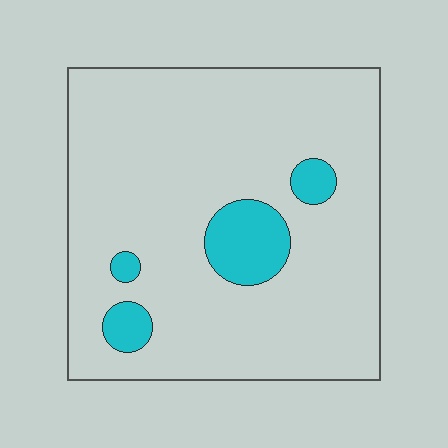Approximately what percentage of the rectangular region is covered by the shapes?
Approximately 10%.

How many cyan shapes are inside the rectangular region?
4.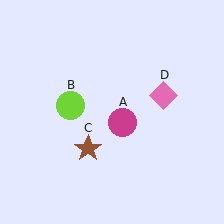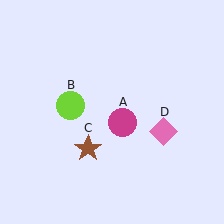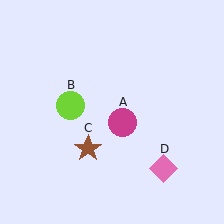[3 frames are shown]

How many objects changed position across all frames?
1 object changed position: pink diamond (object D).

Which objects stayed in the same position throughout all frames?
Magenta circle (object A) and lime circle (object B) and brown star (object C) remained stationary.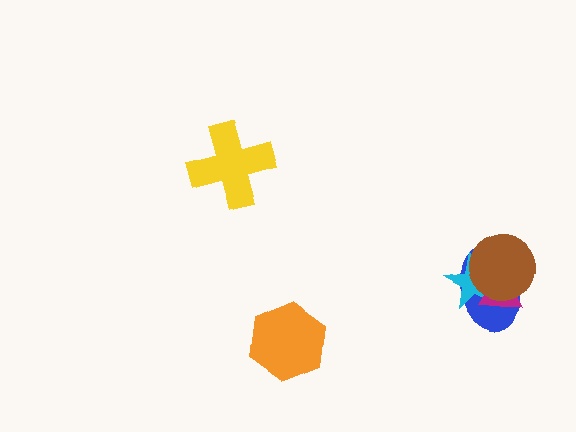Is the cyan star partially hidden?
Yes, it is partially covered by another shape.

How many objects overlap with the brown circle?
3 objects overlap with the brown circle.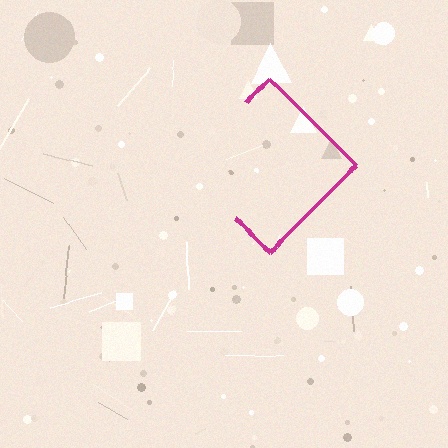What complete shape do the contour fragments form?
The contour fragments form a diamond.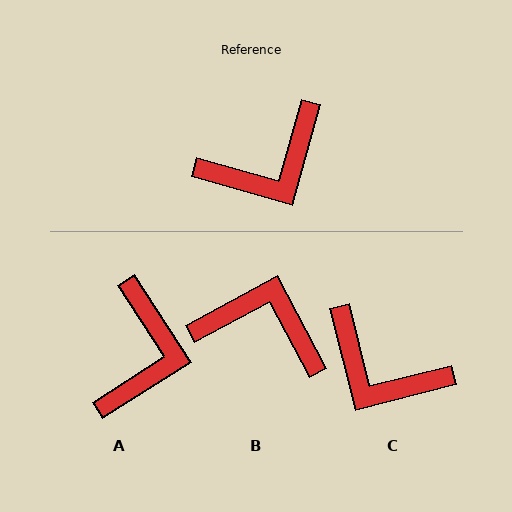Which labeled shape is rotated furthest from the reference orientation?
B, about 134 degrees away.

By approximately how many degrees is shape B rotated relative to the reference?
Approximately 134 degrees counter-clockwise.